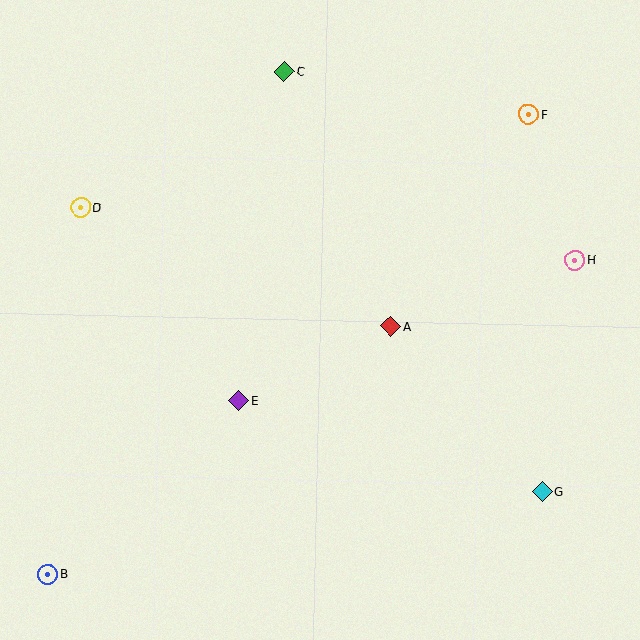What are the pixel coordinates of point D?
Point D is at (81, 208).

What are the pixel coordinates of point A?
Point A is at (391, 326).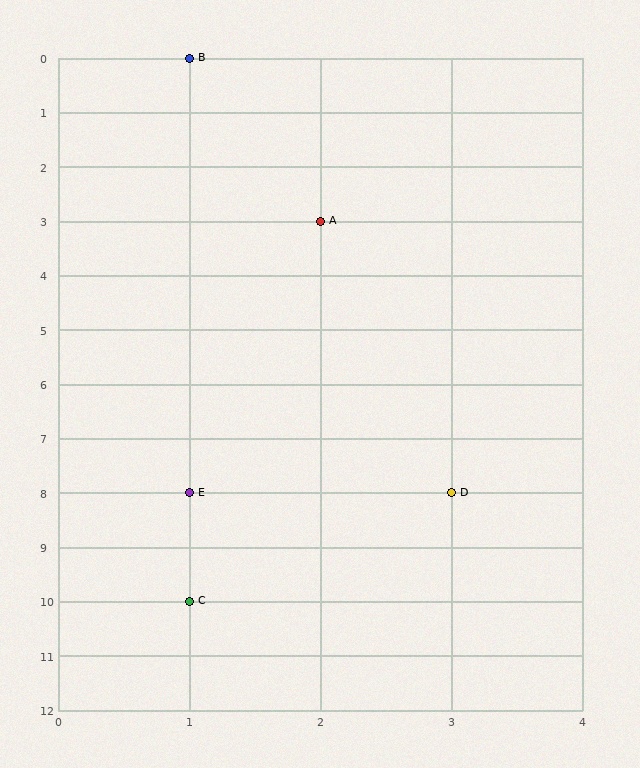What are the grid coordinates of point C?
Point C is at grid coordinates (1, 10).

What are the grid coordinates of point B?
Point B is at grid coordinates (1, 0).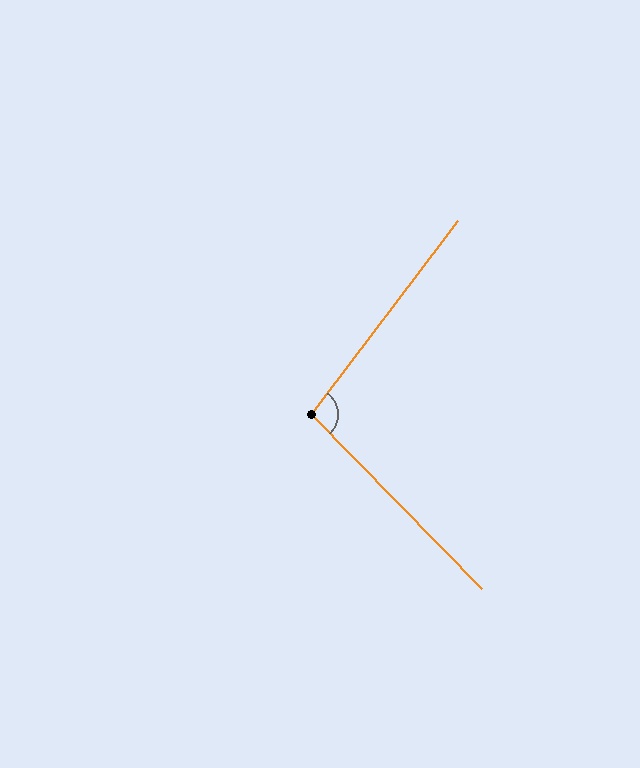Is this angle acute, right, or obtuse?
It is obtuse.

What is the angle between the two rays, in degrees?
Approximately 98 degrees.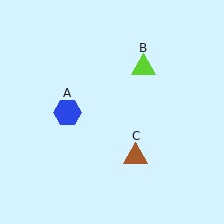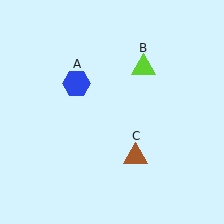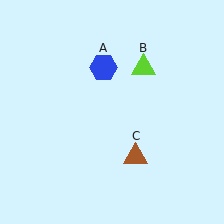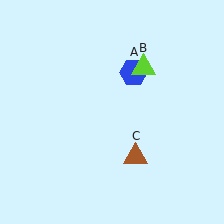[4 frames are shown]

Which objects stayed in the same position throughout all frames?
Lime triangle (object B) and brown triangle (object C) remained stationary.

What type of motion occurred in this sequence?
The blue hexagon (object A) rotated clockwise around the center of the scene.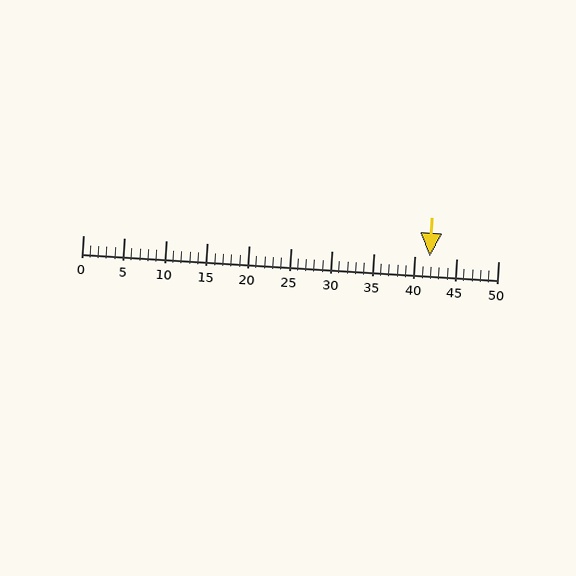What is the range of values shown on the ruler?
The ruler shows values from 0 to 50.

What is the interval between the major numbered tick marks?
The major tick marks are spaced 5 units apart.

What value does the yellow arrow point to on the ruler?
The yellow arrow points to approximately 42.